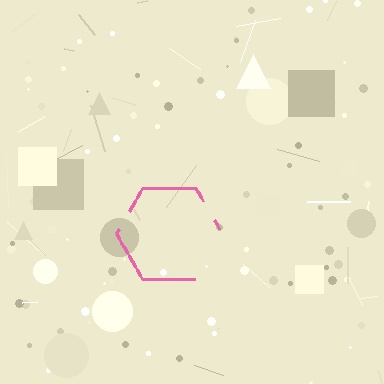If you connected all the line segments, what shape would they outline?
They would outline a hexagon.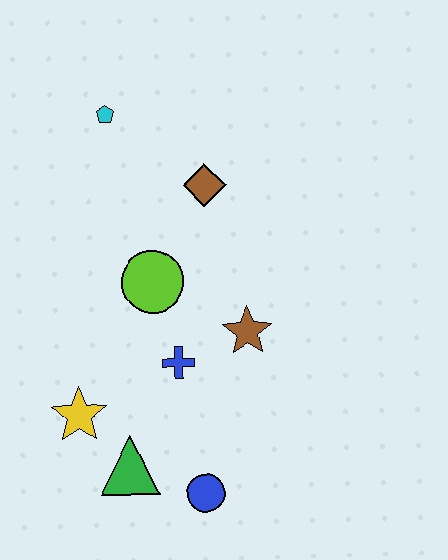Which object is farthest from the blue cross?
The cyan pentagon is farthest from the blue cross.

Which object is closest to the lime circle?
The blue cross is closest to the lime circle.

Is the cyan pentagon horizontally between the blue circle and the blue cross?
No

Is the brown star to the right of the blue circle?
Yes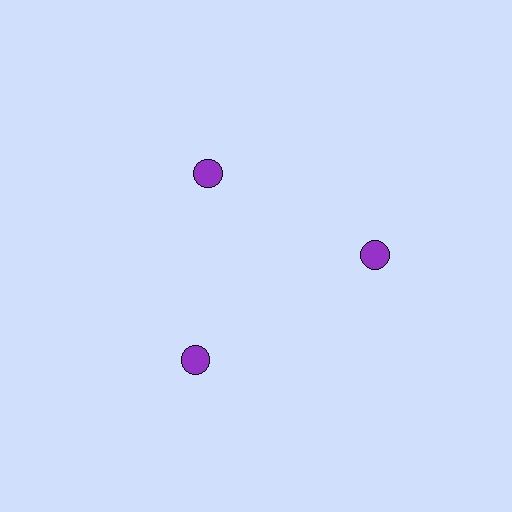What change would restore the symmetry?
The symmetry would be restored by moving it outward, back onto the ring so that all 3 circles sit at equal angles and equal distance from the center.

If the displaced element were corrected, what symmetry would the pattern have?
It would have 3-fold rotational symmetry — the pattern would map onto itself every 120 degrees.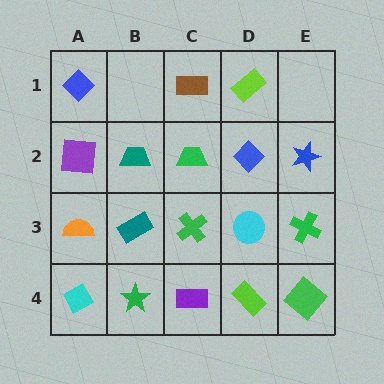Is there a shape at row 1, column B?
No, that cell is empty.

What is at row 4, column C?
A purple rectangle.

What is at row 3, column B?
A teal rectangle.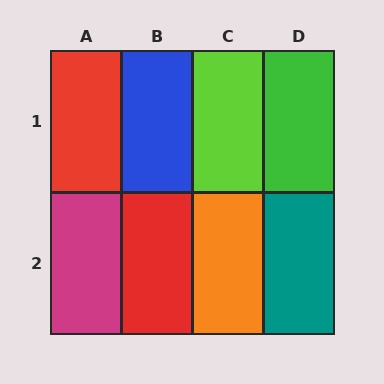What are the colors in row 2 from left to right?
Magenta, red, orange, teal.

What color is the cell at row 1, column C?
Lime.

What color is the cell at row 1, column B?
Blue.